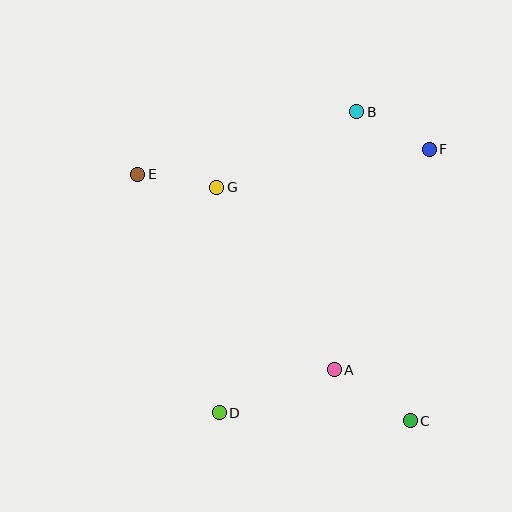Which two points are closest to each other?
Points E and G are closest to each other.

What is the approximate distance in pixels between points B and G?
The distance between B and G is approximately 159 pixels.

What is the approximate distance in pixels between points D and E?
The distance between D and E is approximately 252 pixels.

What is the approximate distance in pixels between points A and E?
The distance between A and E is approximately 277 pixels.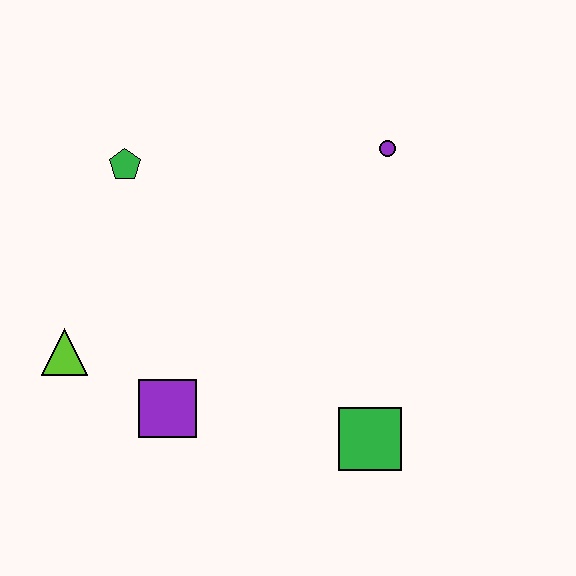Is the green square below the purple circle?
Yes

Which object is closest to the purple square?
The lime triangle is closest to the purple square.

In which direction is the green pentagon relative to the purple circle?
The green pentagon is to the left of the purple circle.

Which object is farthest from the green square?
The green pentagon is farthest from the green square.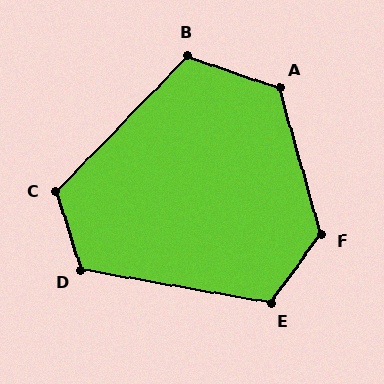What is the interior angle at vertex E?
Approximately 117 degrees (obtuse).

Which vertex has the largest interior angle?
F, at approximately 128 degrees.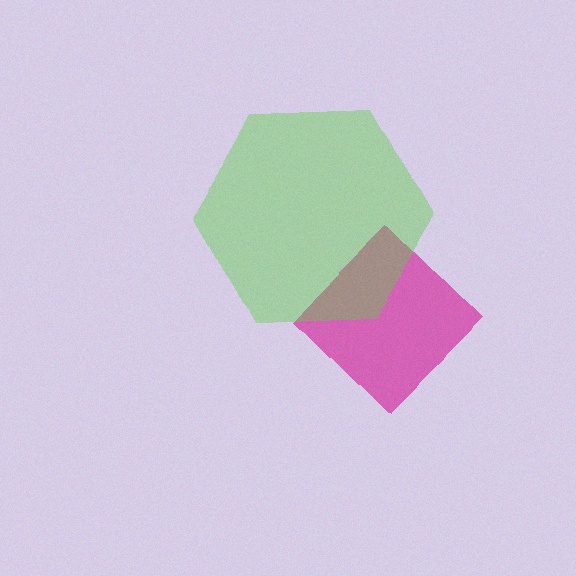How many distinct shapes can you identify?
There are 2 distinct shapes: a magenta diamond, a lime hexagon.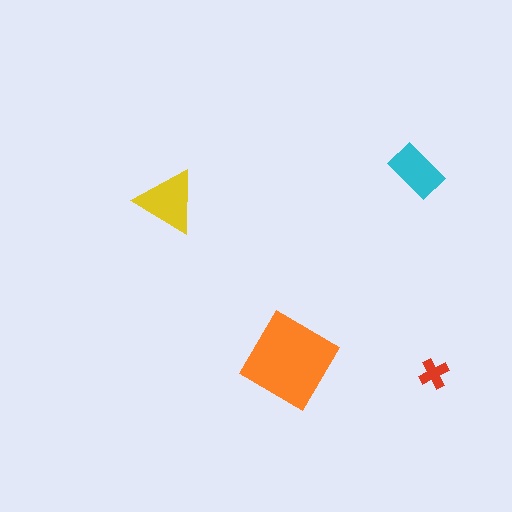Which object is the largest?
The orange diamond.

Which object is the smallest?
The red cross.